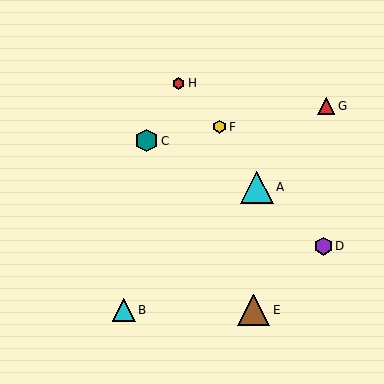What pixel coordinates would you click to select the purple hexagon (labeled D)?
Click at (323, 246) to select the purple hexagon D.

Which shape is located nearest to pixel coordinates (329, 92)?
The red triangle (labeled G) at (326, 106) is nearest to that location.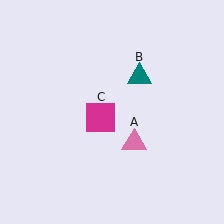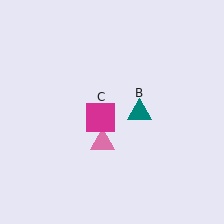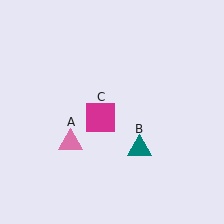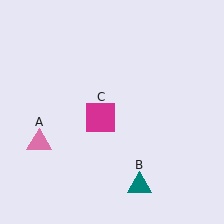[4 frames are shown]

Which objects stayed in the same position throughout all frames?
Magenta square (object C) remained stationary.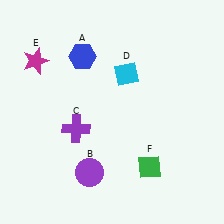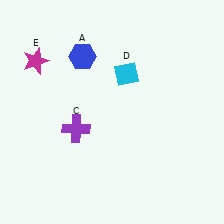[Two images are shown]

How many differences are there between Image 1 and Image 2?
There are 2 differences between the two images.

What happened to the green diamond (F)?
The green diamond (F) was removed in Image 2. It was in the bottom-right area of Image 1.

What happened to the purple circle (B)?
The purple circle (B) was removed in Image 2. It was in the bottom-left area of Image 1.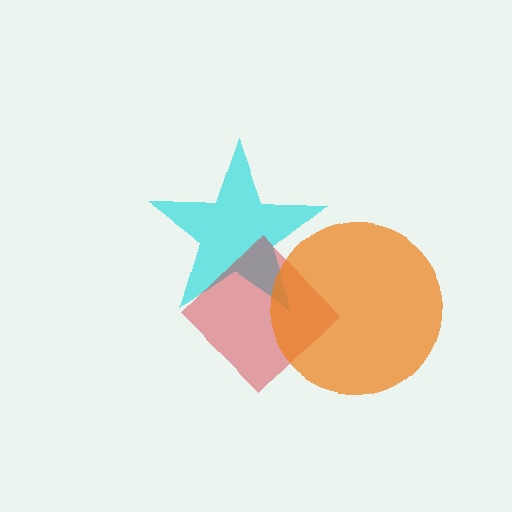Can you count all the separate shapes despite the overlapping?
Yes, there are 3 separate shapes.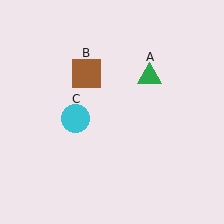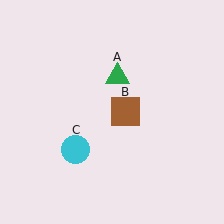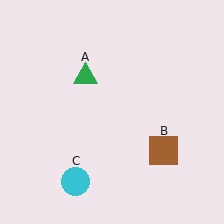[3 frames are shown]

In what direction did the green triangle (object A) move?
The green triangle (object A) moved left.